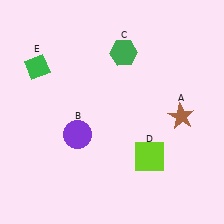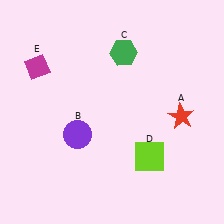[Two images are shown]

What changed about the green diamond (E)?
In Image 1, E is green. In Image 2, it changed to magenta.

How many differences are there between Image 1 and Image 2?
There are 2 differences between the two images.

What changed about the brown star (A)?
In Image 1, A is brown. In Image 2, it changed to red.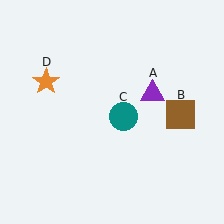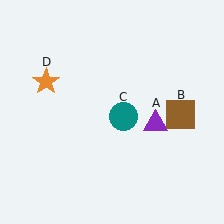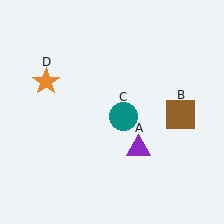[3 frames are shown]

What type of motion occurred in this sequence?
The purple triangle (object A) rotated clockwise around the center of the scene.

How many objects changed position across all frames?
1 object changed position: purple triangle (object A).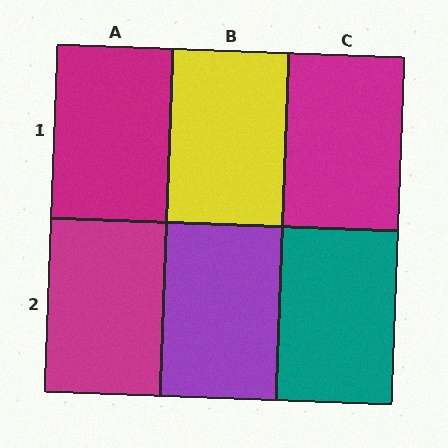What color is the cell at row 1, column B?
Yellow.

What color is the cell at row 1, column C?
Magenta.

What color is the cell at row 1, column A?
Magenta.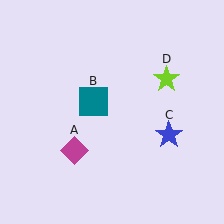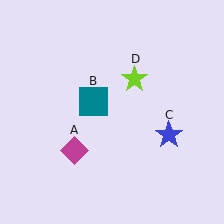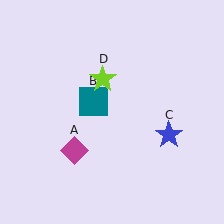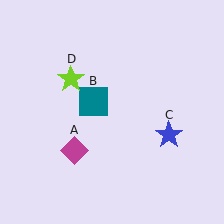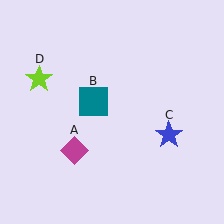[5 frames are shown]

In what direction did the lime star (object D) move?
The lime star (object D) moved left.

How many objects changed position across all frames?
1 object changed position: lime star (object D).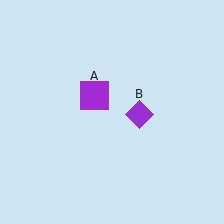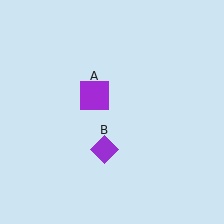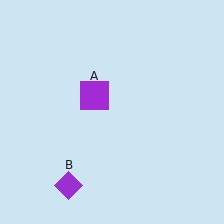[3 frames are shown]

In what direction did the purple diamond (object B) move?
The purple diamond (object B) moved down and to the left.